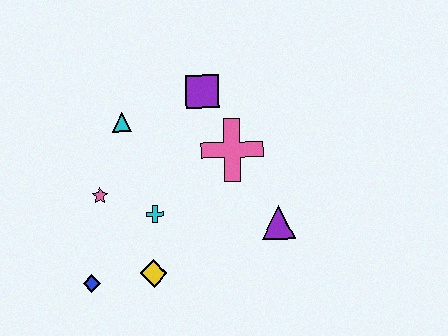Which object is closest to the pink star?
The cyan cross is closest to the pink star.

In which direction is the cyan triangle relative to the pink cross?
The cyan triangle is to the left of the pink cross.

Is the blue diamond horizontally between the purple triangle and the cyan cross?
No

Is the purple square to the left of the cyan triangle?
No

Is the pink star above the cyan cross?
Yes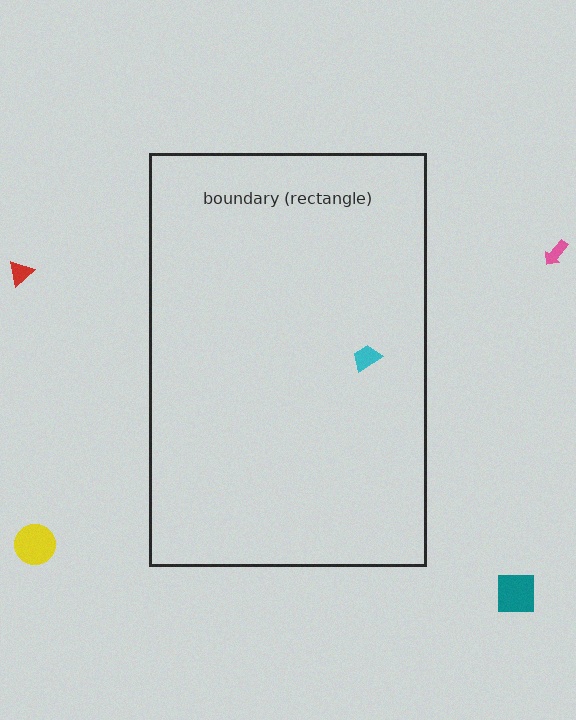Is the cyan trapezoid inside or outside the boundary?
Inside.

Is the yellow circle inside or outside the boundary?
Outside.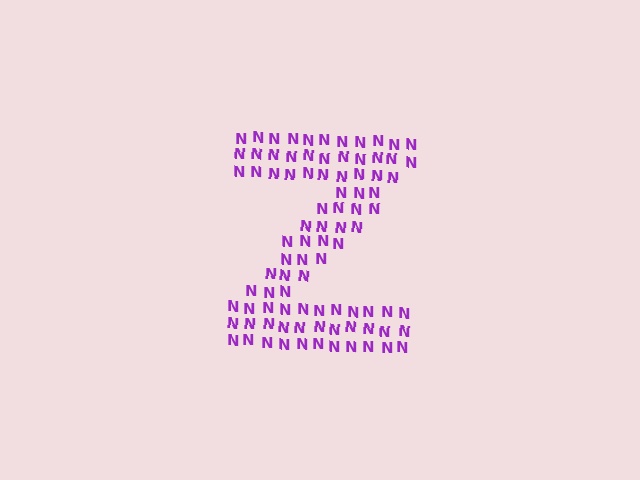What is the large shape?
The large shape is the letter Z.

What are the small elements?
The small elements are letter N's.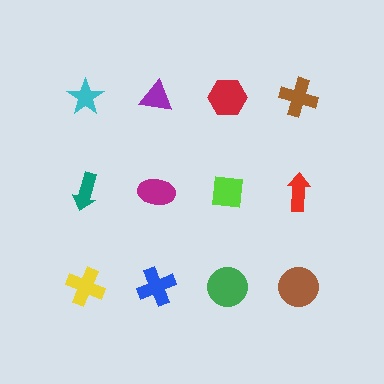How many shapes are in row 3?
4 shapes.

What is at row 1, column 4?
A brown cross.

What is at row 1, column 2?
A purple triangle.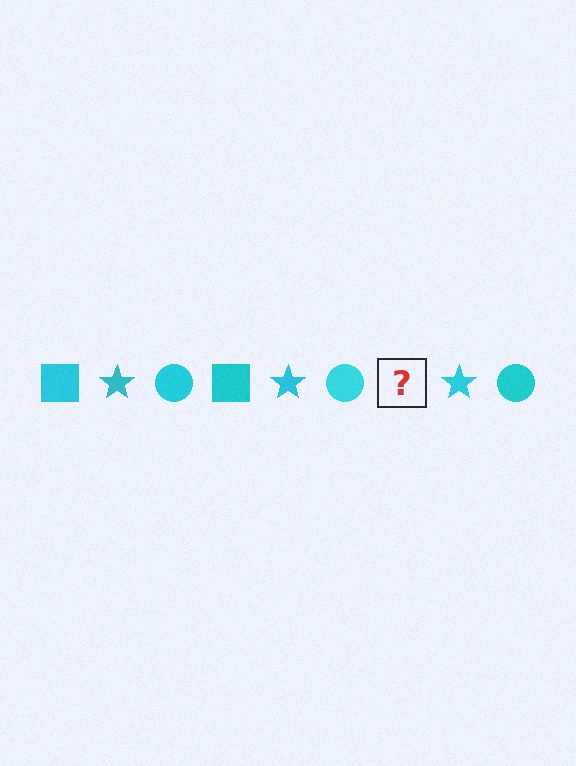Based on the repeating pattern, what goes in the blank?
The blank should be a cyan square.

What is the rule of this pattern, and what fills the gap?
The rule is that the pattern cycles through square, star, circle shapes in cyan. The gap should be filled with a cyan square.